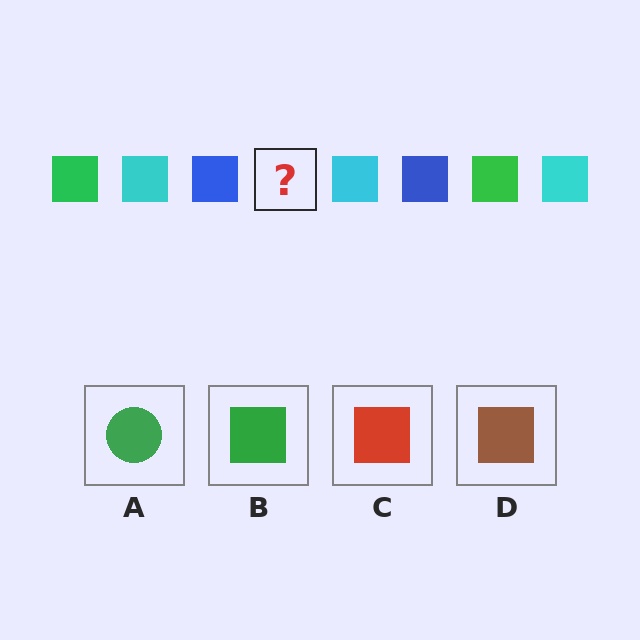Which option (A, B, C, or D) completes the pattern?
B.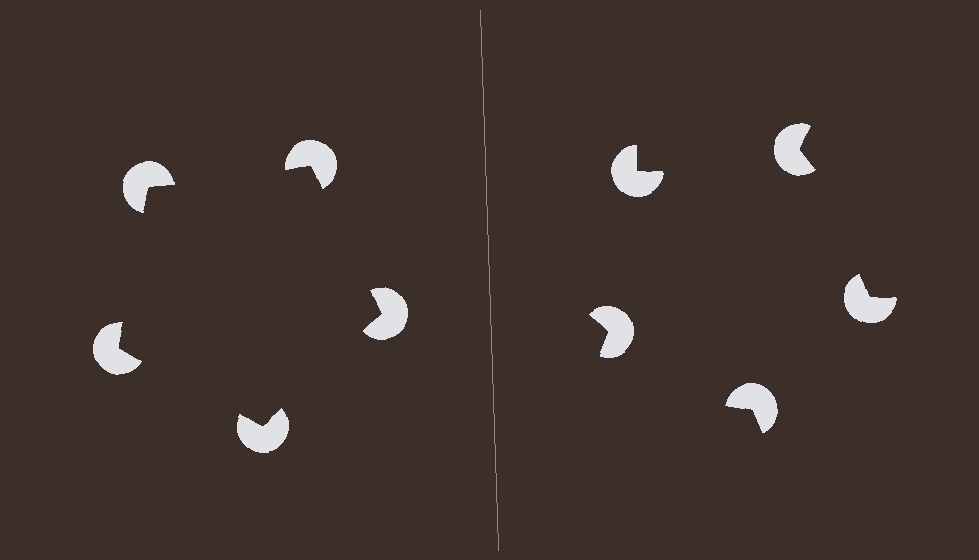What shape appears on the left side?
An illusory pentagon.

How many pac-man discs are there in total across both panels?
10 — 5 on each side.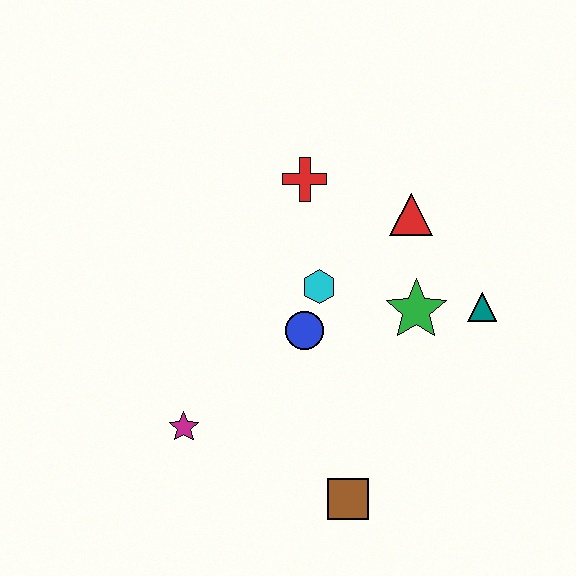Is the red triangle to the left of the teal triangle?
Yes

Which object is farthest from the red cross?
The brown square is farthest from the red cross.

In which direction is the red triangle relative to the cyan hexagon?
The red triangle is to the right of the cyan hexagon.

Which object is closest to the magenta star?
The blue circle is closest to the magenta star.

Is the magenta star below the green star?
Yes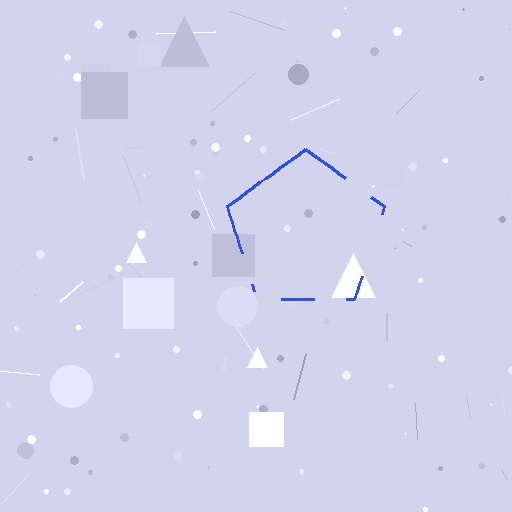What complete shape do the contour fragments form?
The contour fragments form a pentagon.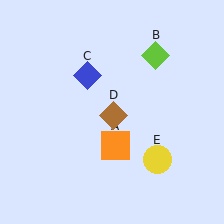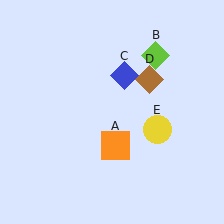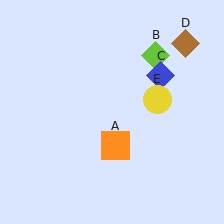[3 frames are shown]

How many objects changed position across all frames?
3 objects changed position: blue diamond (object C), brown diamond (object D), yellow circle (object E).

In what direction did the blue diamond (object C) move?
The blue diamond (object C) moved right.